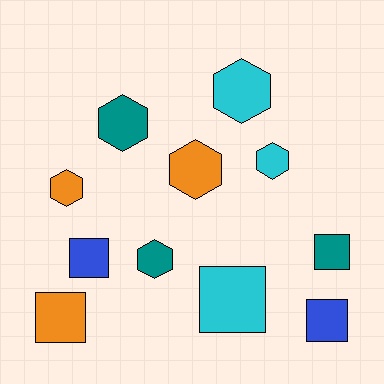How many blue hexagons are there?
There are no blue hexagons.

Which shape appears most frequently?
Hexagon, with 6 objects.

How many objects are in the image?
There are 11 objects.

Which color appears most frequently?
Orange, with 3 objects.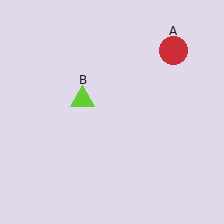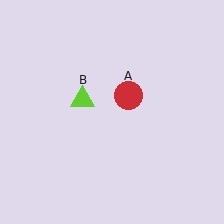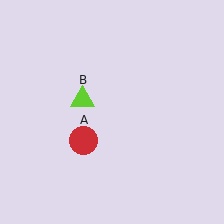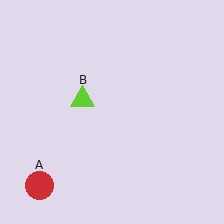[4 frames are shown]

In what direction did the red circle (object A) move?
The red circle (object A) moved down and to the left.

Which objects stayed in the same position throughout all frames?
Lime triangle (object B) remained stationary.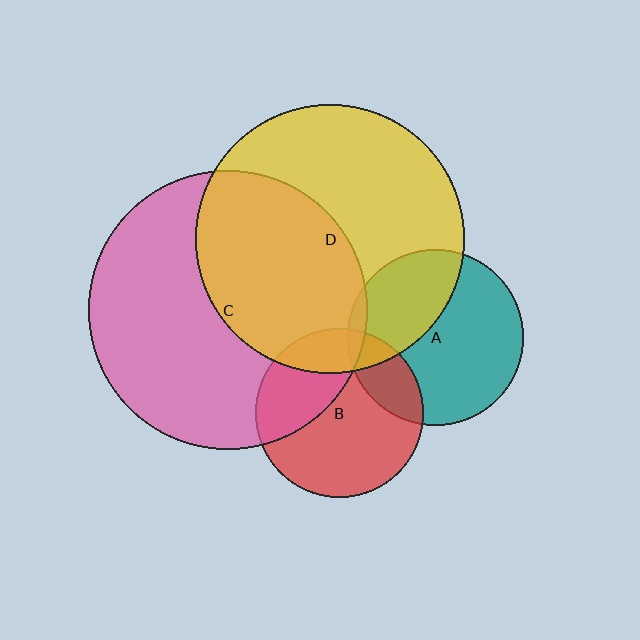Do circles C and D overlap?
Yes.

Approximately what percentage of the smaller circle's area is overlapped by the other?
Approximately 45%.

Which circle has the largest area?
Circle C (pink).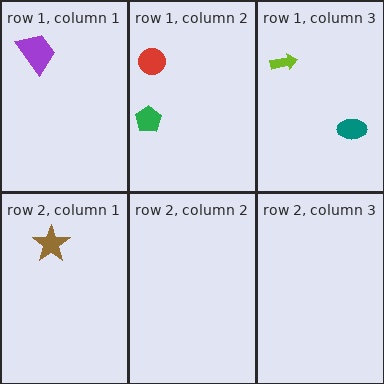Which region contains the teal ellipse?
The row 1, column 3 region.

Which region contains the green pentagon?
The row 1, column 2 region.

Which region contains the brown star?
The row 2, column 1 region.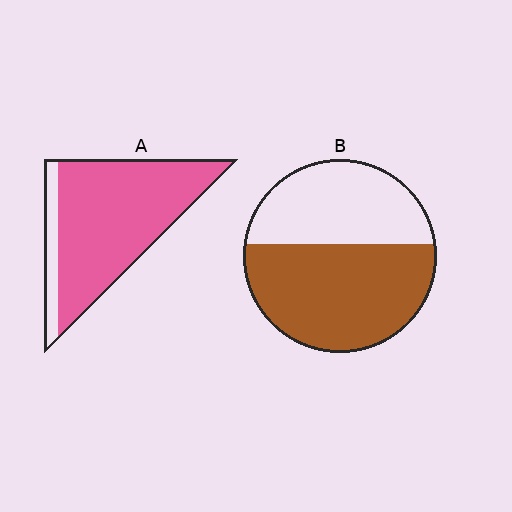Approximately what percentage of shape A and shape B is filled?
A is approximately 85% and B is approximately 60%.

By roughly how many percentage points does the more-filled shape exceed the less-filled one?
By roughly 30 percentage points (A over B).